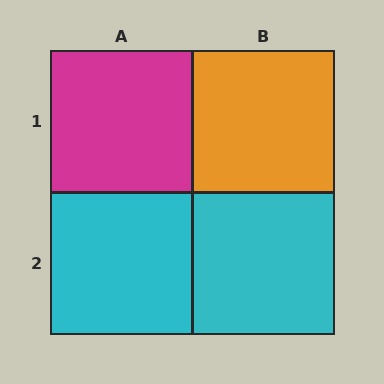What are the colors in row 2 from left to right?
Cyan, cyan.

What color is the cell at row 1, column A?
Magenta.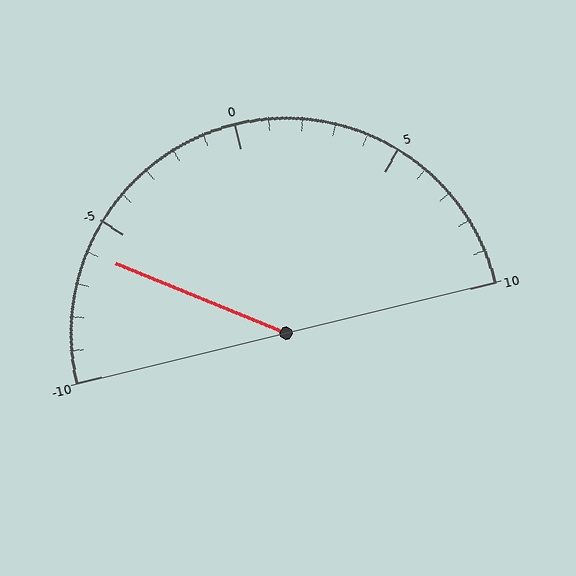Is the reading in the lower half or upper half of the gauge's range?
The reading is in the lower half of the range (-10 to 10).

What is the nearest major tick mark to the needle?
The nearest major tick mark is -5.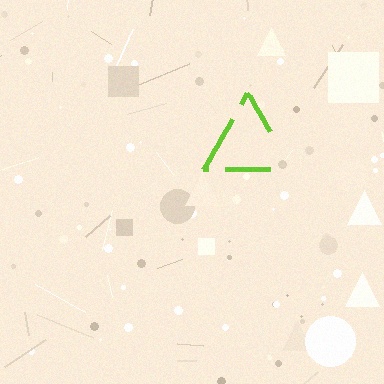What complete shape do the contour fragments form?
The contour fragments form a triangle.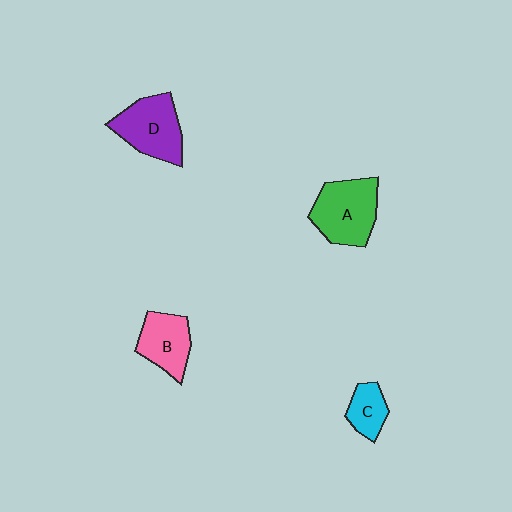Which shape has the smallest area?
Shape C (cyan).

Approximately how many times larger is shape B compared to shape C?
Approximately 1.5 times.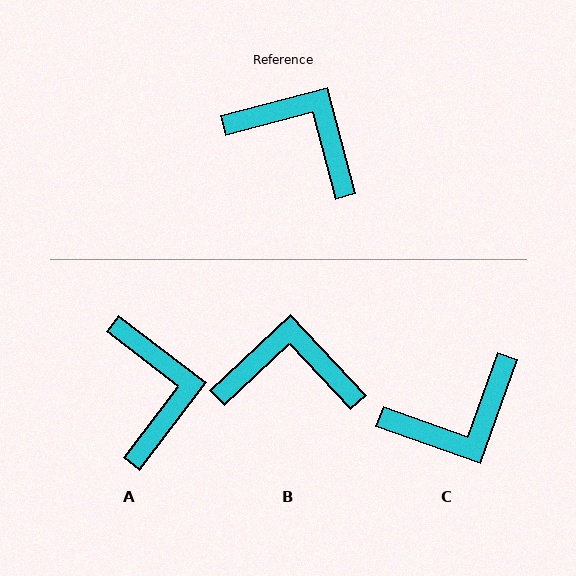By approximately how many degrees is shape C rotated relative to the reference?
Approximately 125 degrees clockwise.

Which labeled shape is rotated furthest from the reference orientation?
C, about 125 degrees away.